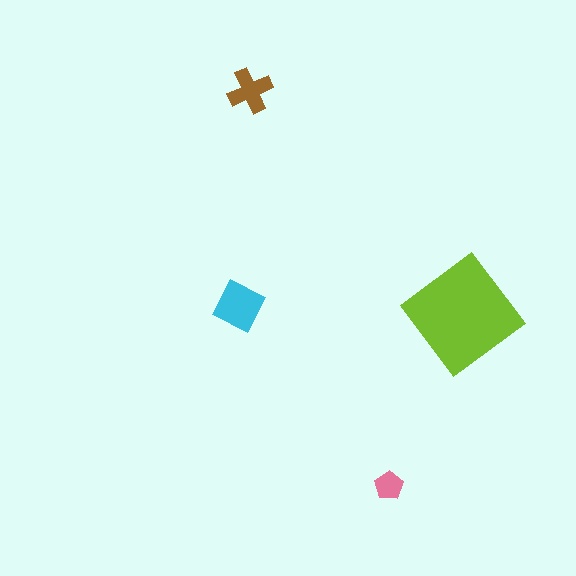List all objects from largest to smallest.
The lime diamond, the cyan diamond, the brown cross, the pink pentagon.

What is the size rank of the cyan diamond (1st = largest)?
2nd.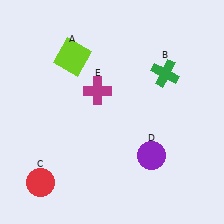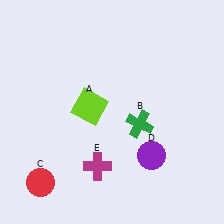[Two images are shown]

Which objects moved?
The objects that moved are: the lime square (A), the green cross (B), the magenta cross (E).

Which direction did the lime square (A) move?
The lime square (A) moved down.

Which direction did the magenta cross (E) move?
The magenta cross (E) moved down.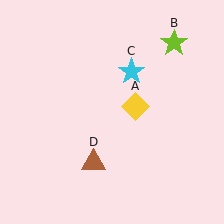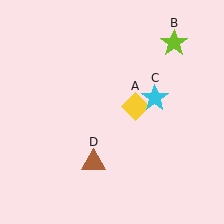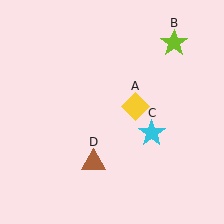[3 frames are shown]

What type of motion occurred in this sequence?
The cyan star (object C) rotated clockwise around the center of the scene.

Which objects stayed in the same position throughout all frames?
Yellow diamond (object A) and lime star (object B) and brown triangle (object D) remained stationary.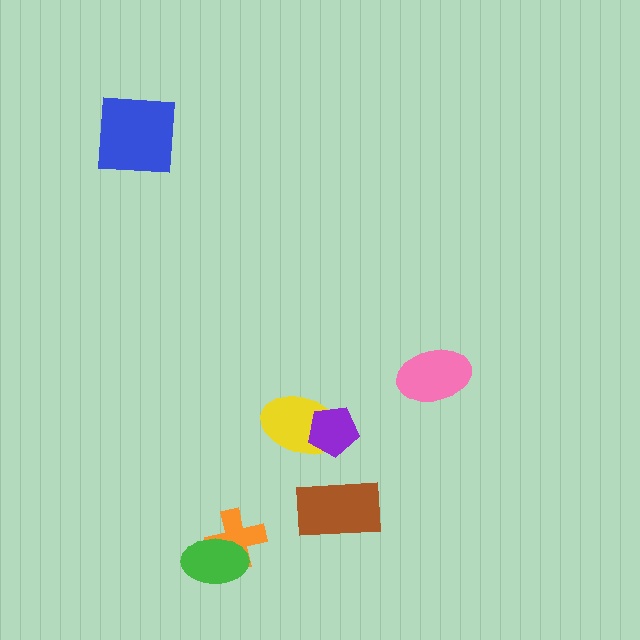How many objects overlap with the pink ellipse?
0 objects overlap with the pink ellipse.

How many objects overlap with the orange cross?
1 object overlaps with the orange cross.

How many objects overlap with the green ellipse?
1 object overlaps with the green ellipse.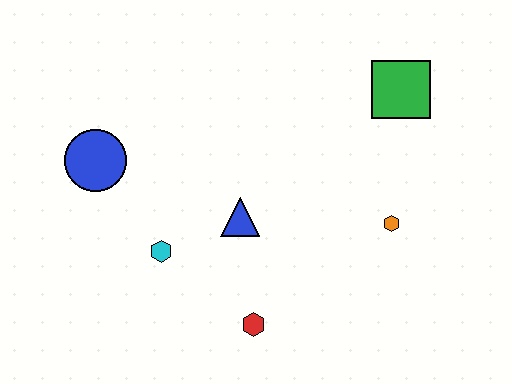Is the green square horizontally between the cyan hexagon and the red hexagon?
No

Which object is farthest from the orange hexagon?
The blue circle is farthest from the orange hexagon.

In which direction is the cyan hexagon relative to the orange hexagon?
The cyan hexagon is to the left of the orange hexagon.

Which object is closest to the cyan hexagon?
The blue triangle is closest to the cyan hexagon.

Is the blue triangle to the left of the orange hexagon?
Yes